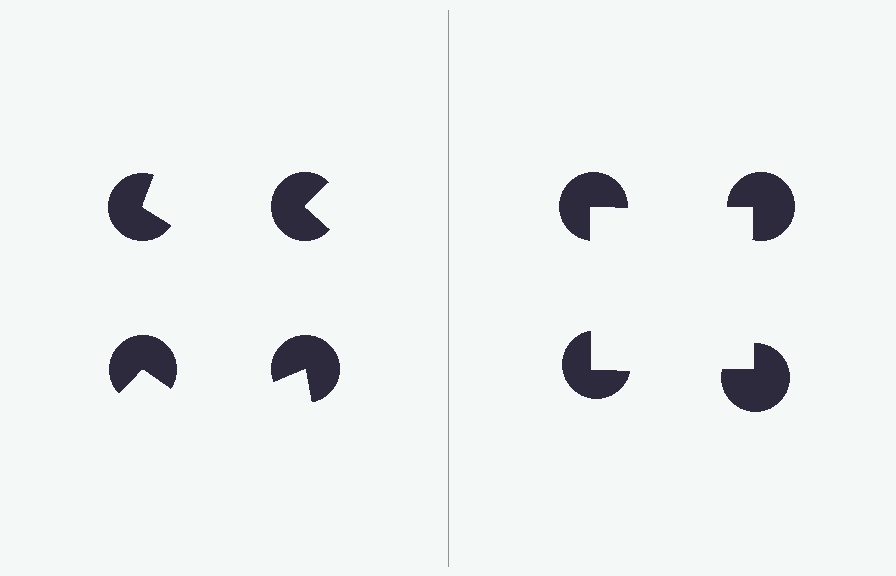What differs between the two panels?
The pac-man discs are positioned identically on both sides; only the wedge orientations differ. On the right they align to a square; on the left they are misaligned.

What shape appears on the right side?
An illusory square.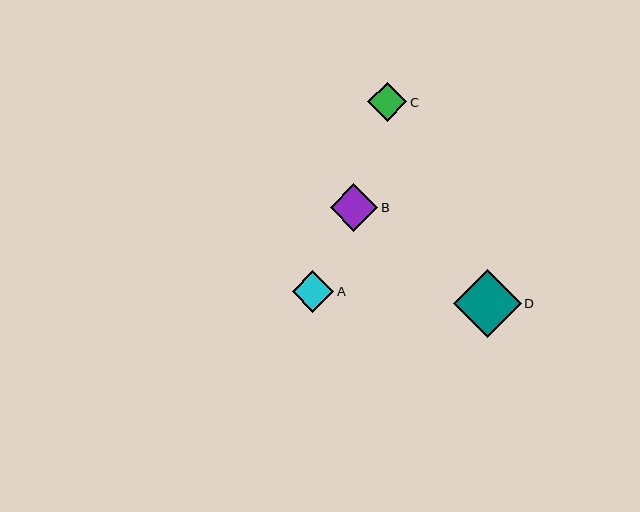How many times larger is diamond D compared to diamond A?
Diamond D is approximately 1.6 times the size of diamond A.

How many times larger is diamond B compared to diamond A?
Diamond B is approximately 1.1 times the size of diamond A.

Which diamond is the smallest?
Diamond C is the smallest with a size of approximately 39 pixels.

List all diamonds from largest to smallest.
From largest to smallest: D, B, A, C.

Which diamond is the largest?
Diamond D is the largest with a size of approximately 68 pixels.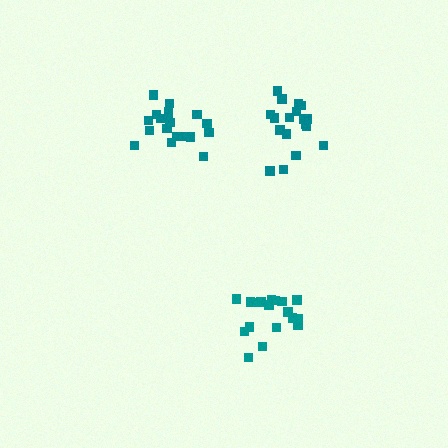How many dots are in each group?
Group 1: 18 dots, Group 2: 18 dots, Group 3: 19 dots (55 total).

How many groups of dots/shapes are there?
There are 3 groups.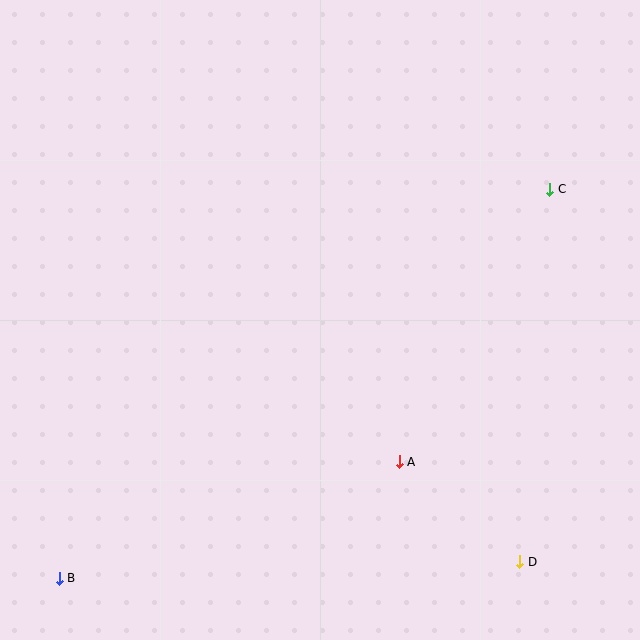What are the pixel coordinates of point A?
Point A is at (399, 462).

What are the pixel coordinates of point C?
Point C is at (550, 189).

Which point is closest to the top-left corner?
Point B is closest to the top-left corner.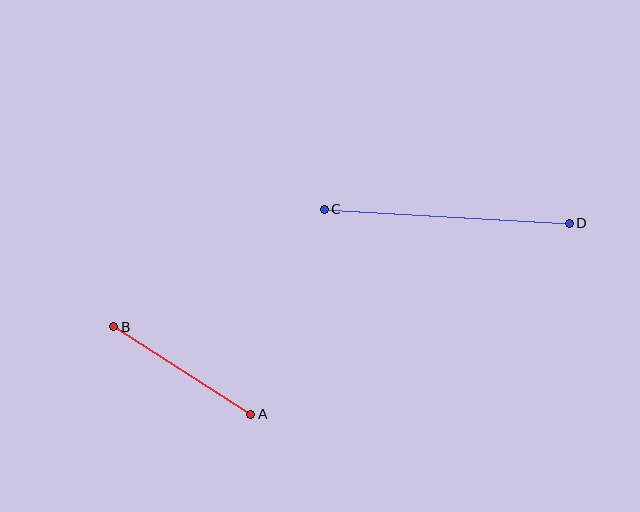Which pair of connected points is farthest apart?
Points C and D are farthest apart.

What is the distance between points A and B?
The distance is approximately 163 pixels.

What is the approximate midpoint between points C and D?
The midpoint is at approximately (447, 216) pixels.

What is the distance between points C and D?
The distance is approximately 246 pixels.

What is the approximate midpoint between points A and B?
The midpoint is at approximately (182, 370) pixels.